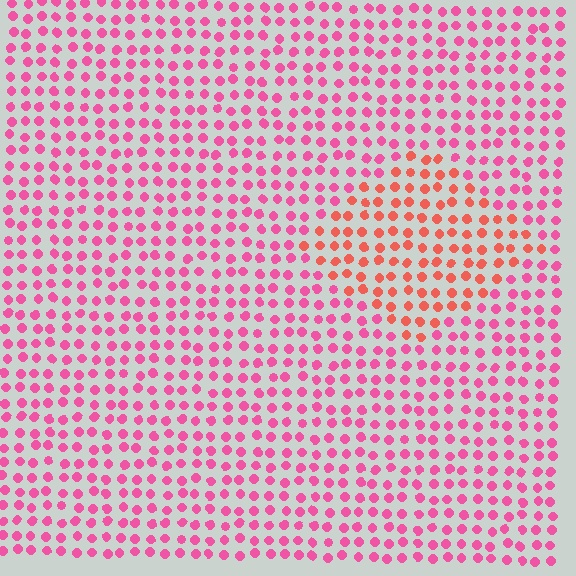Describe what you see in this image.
The image is filled with small pink elements in a uniform arrangement. A diamond-shaped region is visible where the elements are tinted to a slightly different hue, forming a subtle color boundary.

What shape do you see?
I see a diamond.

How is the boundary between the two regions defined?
The boundary is defined purely by a slight shift in hue (about 35 degrees). Spacing, size, and orientation are identical on both sides.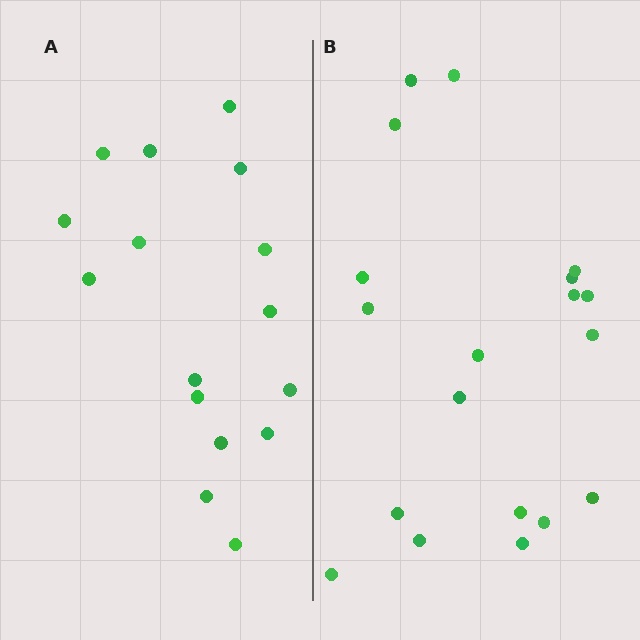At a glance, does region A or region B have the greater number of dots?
Region B (the right region) has more dots.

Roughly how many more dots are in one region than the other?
Region B has just a few more — roughly 2 or 3 more dots than region A.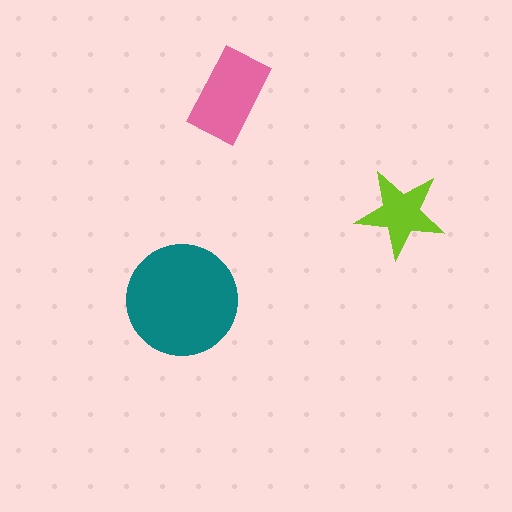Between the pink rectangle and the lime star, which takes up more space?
The pink rectangle.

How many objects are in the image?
There are 3 objects in the image.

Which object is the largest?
The teal circle.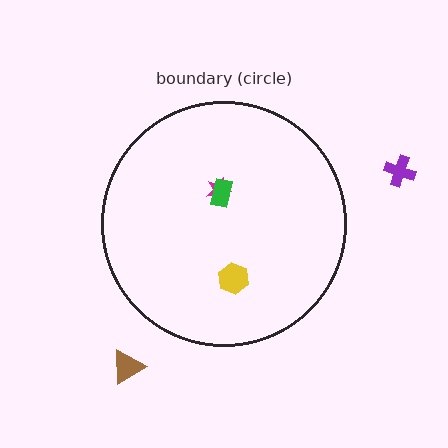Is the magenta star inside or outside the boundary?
Inside.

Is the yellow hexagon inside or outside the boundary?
Inside.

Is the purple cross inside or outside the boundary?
Outside.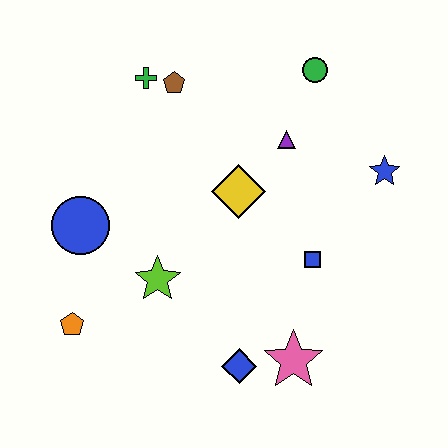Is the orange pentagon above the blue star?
No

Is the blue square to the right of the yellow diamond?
Yes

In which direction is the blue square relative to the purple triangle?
The blue square is below the purple triangle.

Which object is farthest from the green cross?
The pink star is farthest from the green cross.